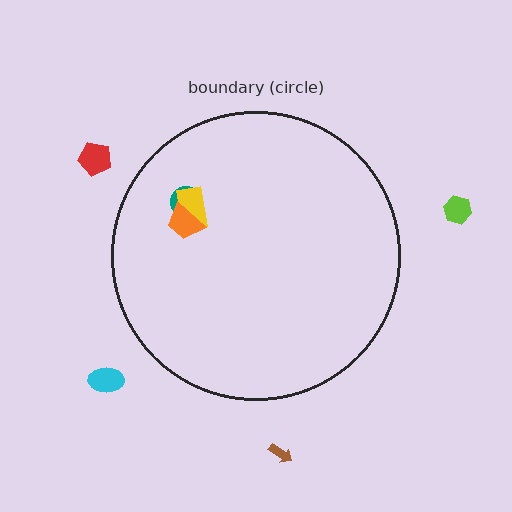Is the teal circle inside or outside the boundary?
Inside.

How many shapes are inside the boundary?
3 inside, 4 outside.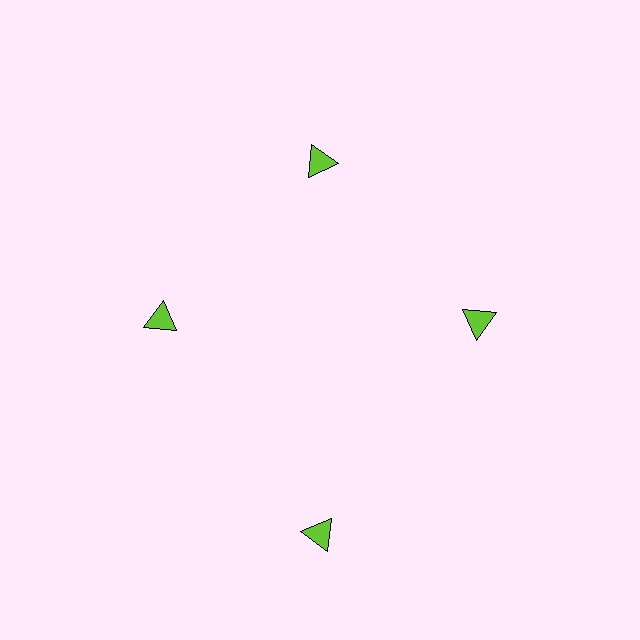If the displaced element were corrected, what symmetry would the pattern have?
It would have 4-fold rotational symmetry — the pattern would map onto itself every 90 degrees.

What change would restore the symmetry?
The symmetry would be restored by moving it inward, back onto the ring so that all 4 triangles sit at equal angles and equal distance from the center.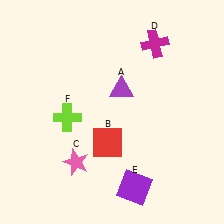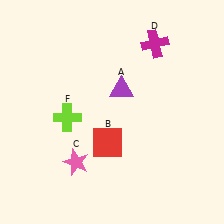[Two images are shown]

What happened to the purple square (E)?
The purple square (E) was removed in Image 2. It was in the bottom-right area of Image 1.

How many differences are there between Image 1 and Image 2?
There is 1 difference between the two images.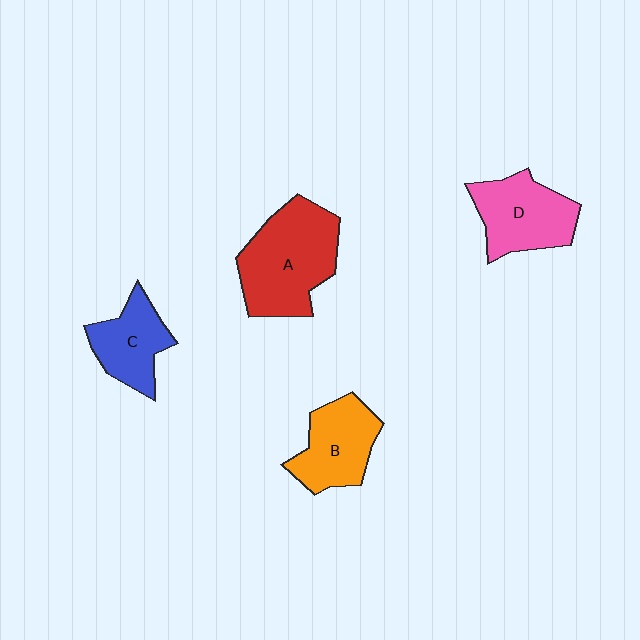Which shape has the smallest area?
Shape C (blue).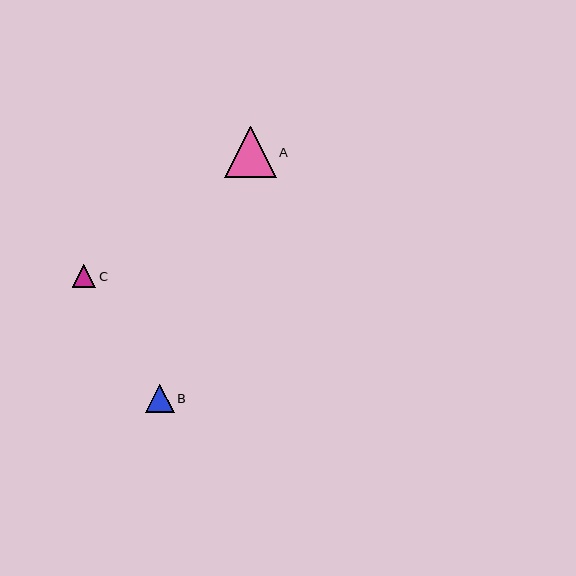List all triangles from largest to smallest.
From largest to smallest: A, B, C.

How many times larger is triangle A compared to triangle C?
Triangle A is approximately 2.2 times the size of triangle C.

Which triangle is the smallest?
Triangle C is the smallest with a size of approximately 23 pixels.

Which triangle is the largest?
Triangle A is the largest with a size of approximately 51 pixels.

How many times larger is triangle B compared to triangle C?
Triangle B is approximately 1.2 times the size of triangle C.